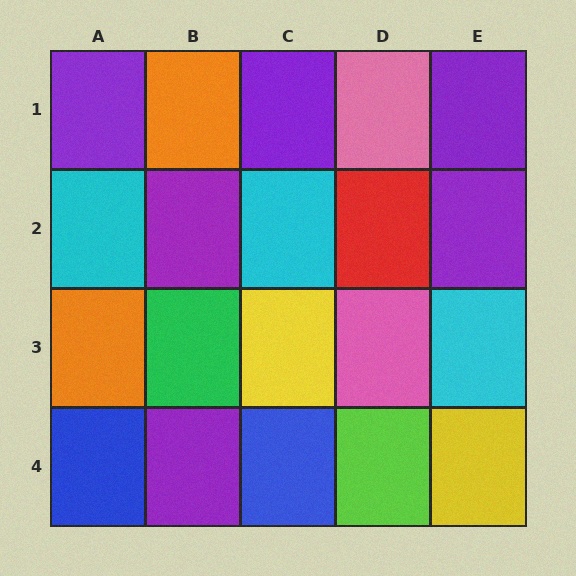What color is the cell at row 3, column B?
Green.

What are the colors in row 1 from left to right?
Purple, orange, purple, pink, purple.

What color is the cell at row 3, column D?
Pink.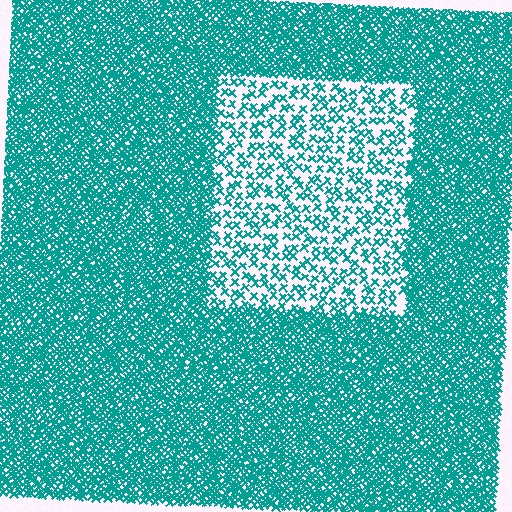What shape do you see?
I see a rectangle.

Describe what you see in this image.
The image contains small teal elements arranged at two different densities. A rectangle-shaped region is visible where the elements are less densely packed than the surrounding area.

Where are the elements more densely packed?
The elements are more densely packed outside the rectangle boundary.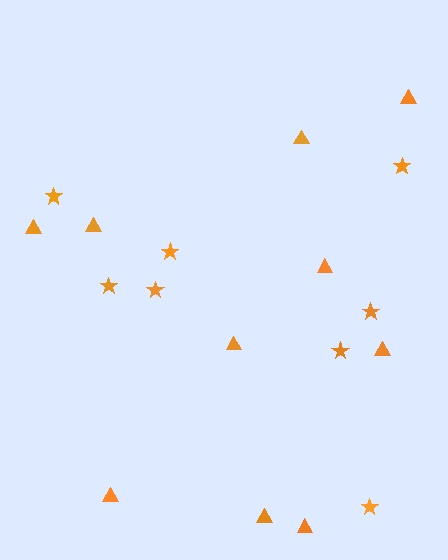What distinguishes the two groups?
There are 2 groups: one group of triangles (10) and one group of stars (8).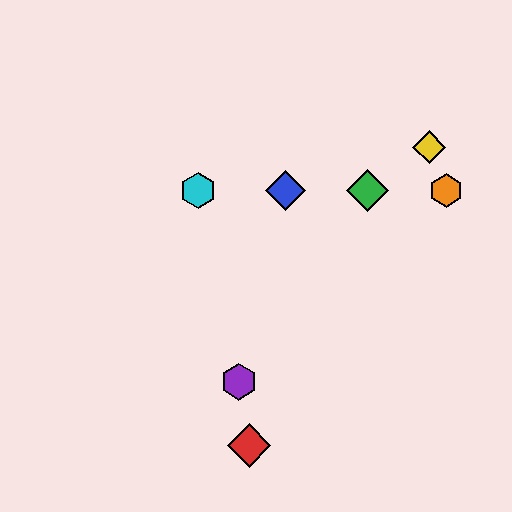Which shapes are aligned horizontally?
The blue diamond, the green diamond, the orange hexagon, the cyan hexagon are aligned horizontally.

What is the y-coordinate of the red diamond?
The red diamond is at y≈446.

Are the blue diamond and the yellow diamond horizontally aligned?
No, the blue diamond is at y≈190 and the yellow diamond is at y≈147.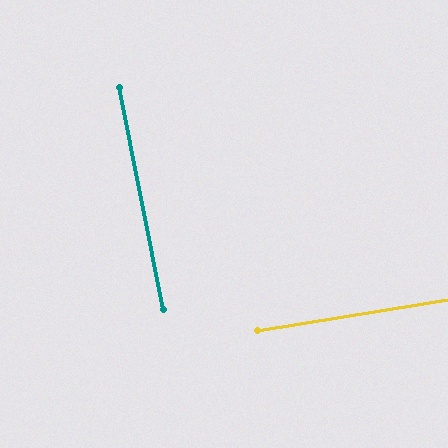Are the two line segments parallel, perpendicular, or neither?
Perpendicular — they meet at approximately 88°.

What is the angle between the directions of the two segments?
Approximately 88 degrees.